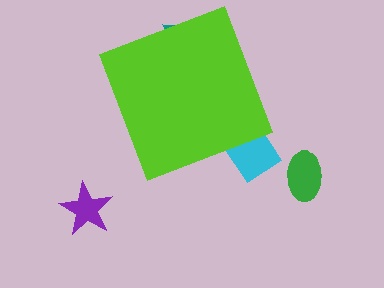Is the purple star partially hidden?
No, the purple star is fully visible.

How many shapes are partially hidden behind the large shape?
2 shapes are partially hidden.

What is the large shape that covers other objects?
A lime diamond.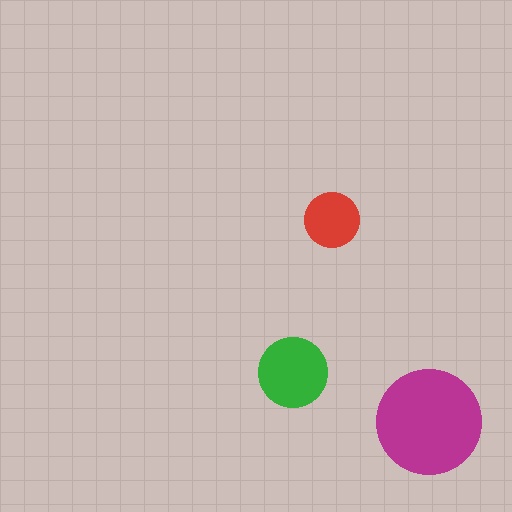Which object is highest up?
The red circle is topmost.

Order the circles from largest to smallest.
the magenta one, the green one, the red one.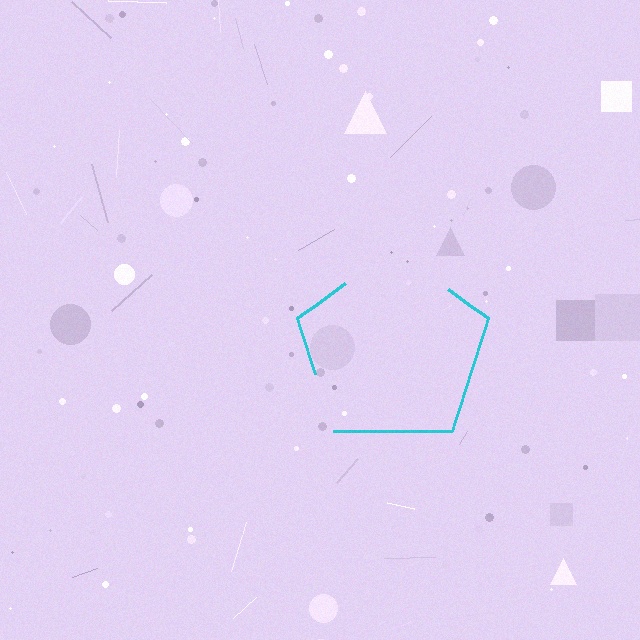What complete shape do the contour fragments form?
The contour fragments form a pentagon.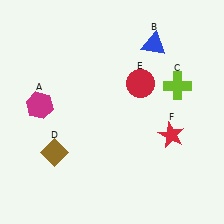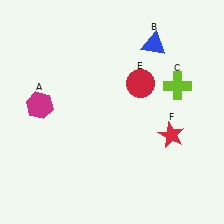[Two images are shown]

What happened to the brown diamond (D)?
The brown diamond (D) was removed in Image 2. It was in the bottom-left area of Image 1.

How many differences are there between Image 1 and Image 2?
There is 1 difference between the two images.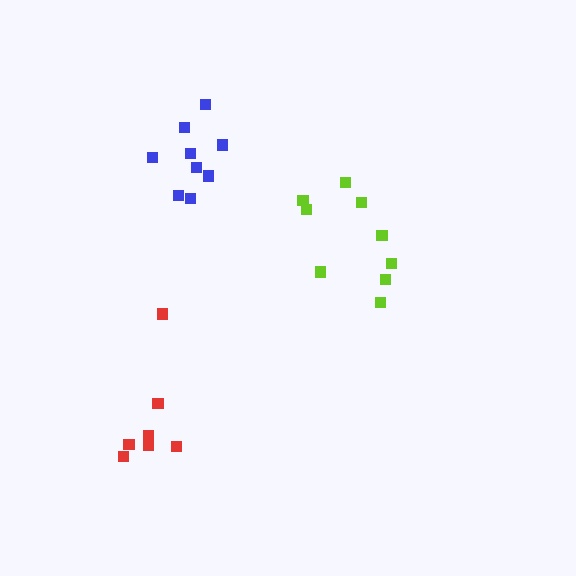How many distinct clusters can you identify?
There are 3 distinct clusters.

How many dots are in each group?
Group 1: 9 dots, Group 2: 7 dots, Group 3: 9 dots (25 total).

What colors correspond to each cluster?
The clusters are colored: blue, red, lime.